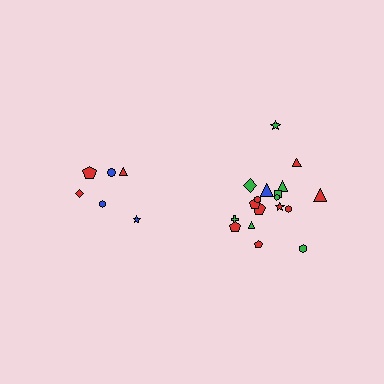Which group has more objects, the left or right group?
The right group.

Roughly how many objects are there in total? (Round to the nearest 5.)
Roughly 25 objects in total.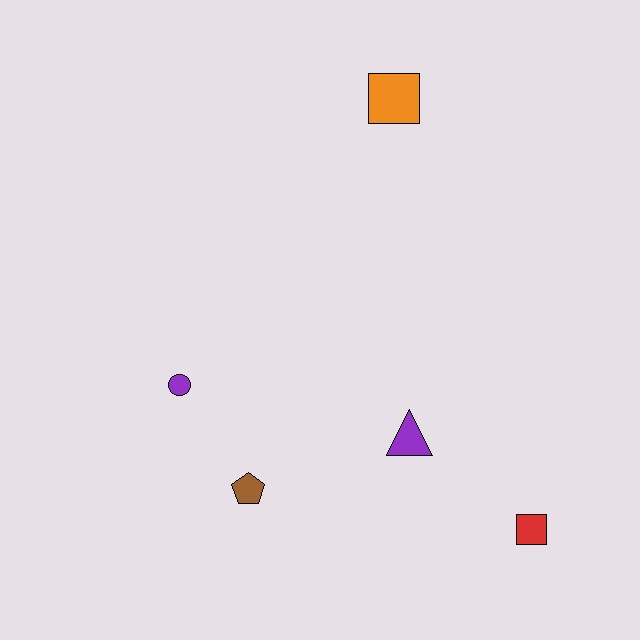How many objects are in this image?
There are 5 objects.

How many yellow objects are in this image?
There are no yellow objects.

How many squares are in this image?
There are 2 squares.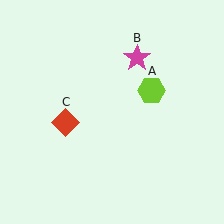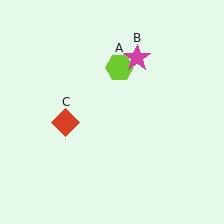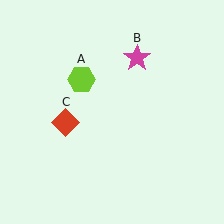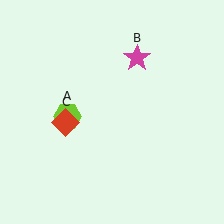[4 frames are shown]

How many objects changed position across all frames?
1 object changed position: lime hexagon (object A).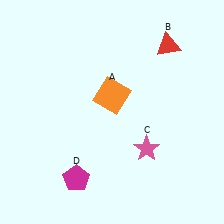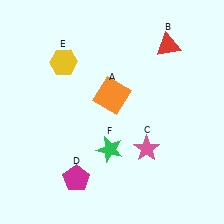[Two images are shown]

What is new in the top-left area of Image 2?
A yellow hexagon (E) was added in the top-left area of Image 2.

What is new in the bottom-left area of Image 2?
A green star (F) was added in the bottom-left area of Image 2.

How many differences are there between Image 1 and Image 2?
There are 2 differences between the two images.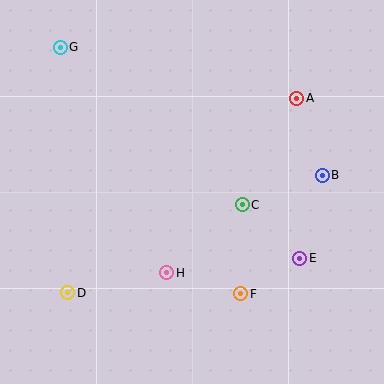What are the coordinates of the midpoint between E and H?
The midpoint between E and H is at (233, 265).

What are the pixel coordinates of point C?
Point C is at (242, 205).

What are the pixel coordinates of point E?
Point E is at (300, 258).